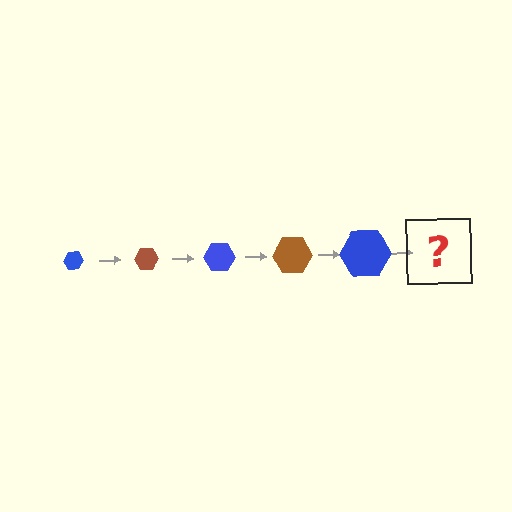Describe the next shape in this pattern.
It should be a brown hexagon, larger than the previous one.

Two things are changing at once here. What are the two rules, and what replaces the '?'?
The two rules are that the hexagon grows larger each step and the color cycles through blue and brown. The '?' should be a brown hexagon, larger than the previous one.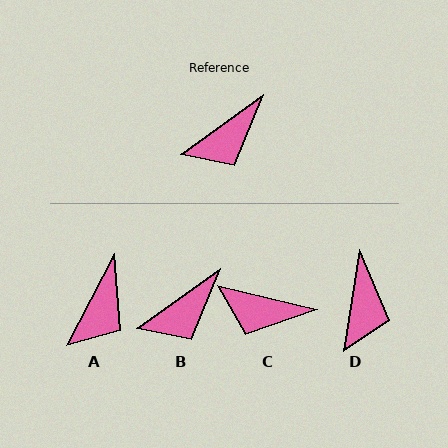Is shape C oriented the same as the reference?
No, it is off by about 49 degrees.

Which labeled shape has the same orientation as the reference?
B.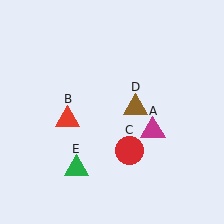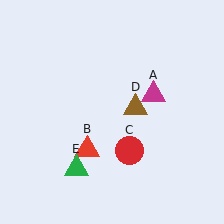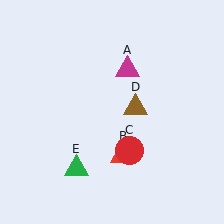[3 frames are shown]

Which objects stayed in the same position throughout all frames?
Red circle (object C) and brown triangle (object D) and green triangle (object E) remained stationary.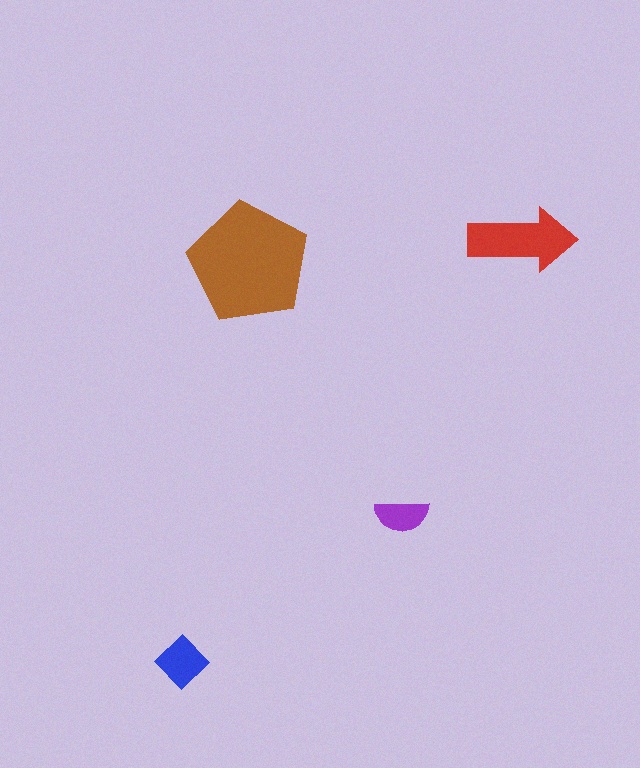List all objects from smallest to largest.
The purple semicircle, the blue diamond, the red arrow, the brown pentagon.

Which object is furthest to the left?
The blue diamond is leftmost.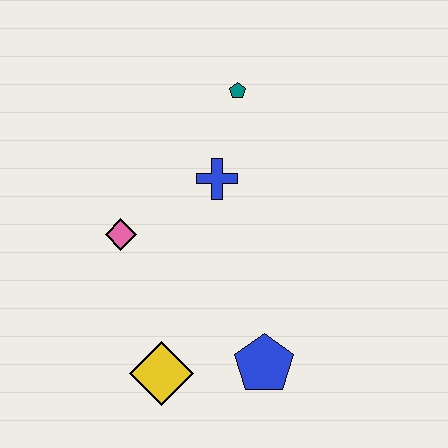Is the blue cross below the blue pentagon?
No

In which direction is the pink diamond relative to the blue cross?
The pink diamond is to the left of the blue cross.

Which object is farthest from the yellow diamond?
The teal pentagon is farthest from the yellow diamond.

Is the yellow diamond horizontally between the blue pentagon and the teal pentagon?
No